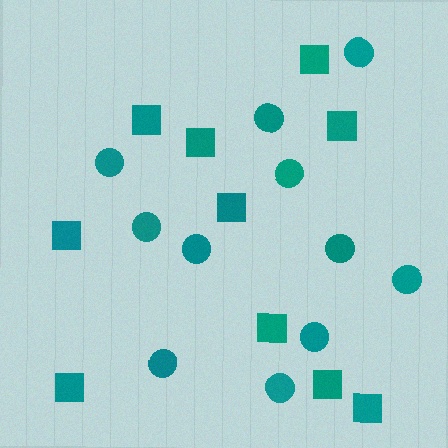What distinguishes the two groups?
There are 2 groups: one group of circles (11) and one group of squares (10).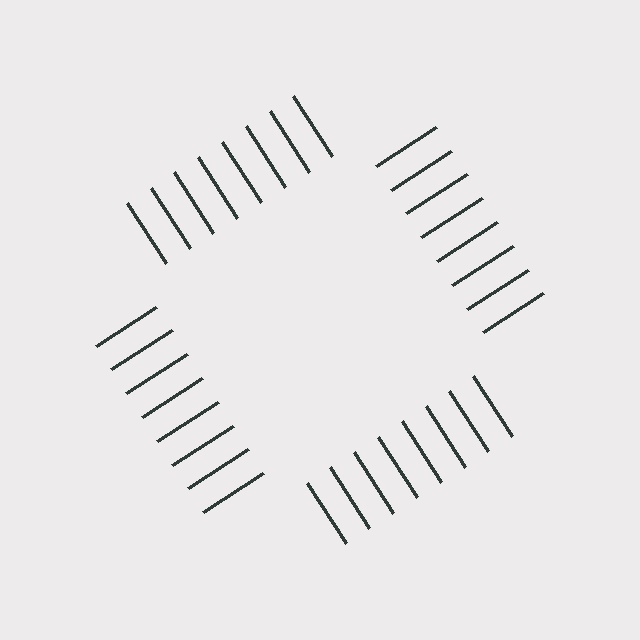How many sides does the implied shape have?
4 sides — the line-ends trace a square.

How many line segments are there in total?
32 — 8 along each of the 4 edges.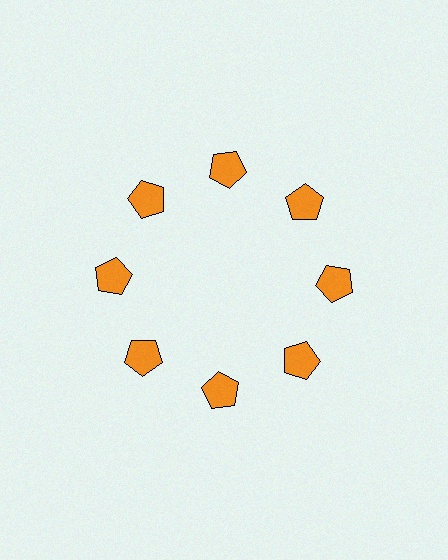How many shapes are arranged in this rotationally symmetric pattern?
There are 8 shapes, arranged in 8 groups of 1.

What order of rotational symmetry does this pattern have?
This pattern has 8-fold rotational symmetry.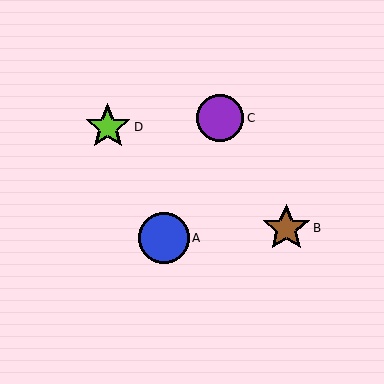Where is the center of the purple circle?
The center of the purple circle is at (220, 118).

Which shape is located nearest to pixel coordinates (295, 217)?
The brown star (labeled B) at (286, 228) is nearest to that location.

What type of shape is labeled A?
Shape A is a blue circle.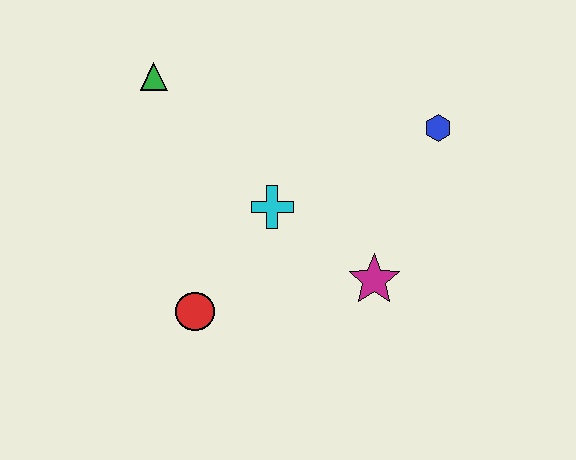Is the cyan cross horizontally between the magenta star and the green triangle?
Yes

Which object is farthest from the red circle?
The blue hexagon is farthest from the red circle.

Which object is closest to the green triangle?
The cyan cross is closest to the green triangle.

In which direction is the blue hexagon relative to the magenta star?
The blue hexagon is above the magenta star.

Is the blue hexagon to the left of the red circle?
No